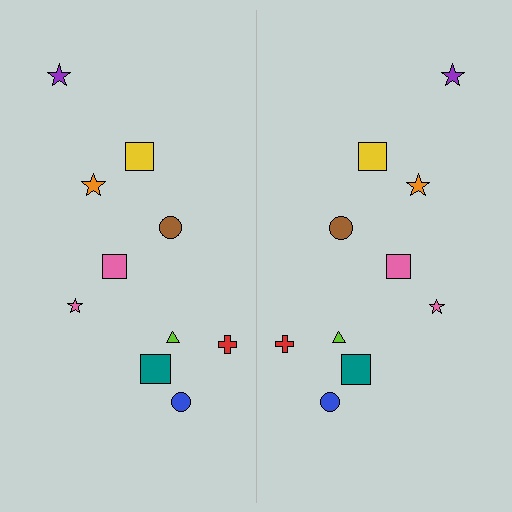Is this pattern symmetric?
Yes, this pattern has bilateral (reflection) symmetry.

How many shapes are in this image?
There are 20 shapes in this image.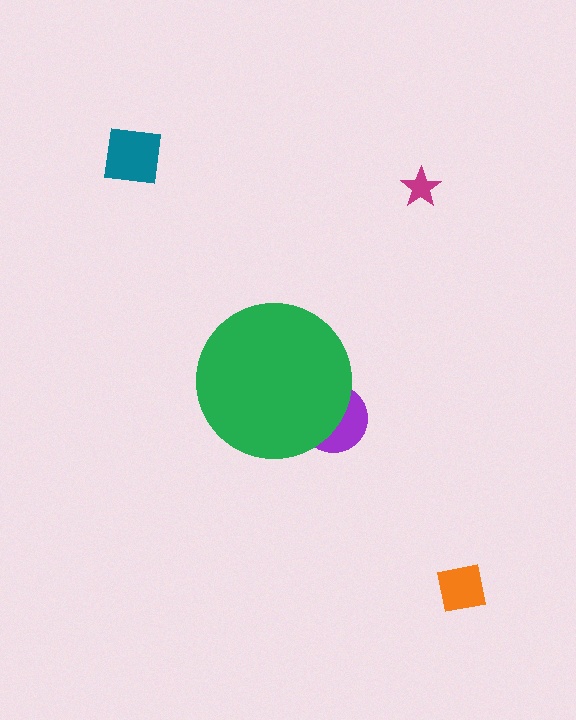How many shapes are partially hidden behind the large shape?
1 shape is partially hidden.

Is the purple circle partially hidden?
Yes, the purple circle is partially hidden behind the green circle.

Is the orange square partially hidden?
No, the orange square is fully visible.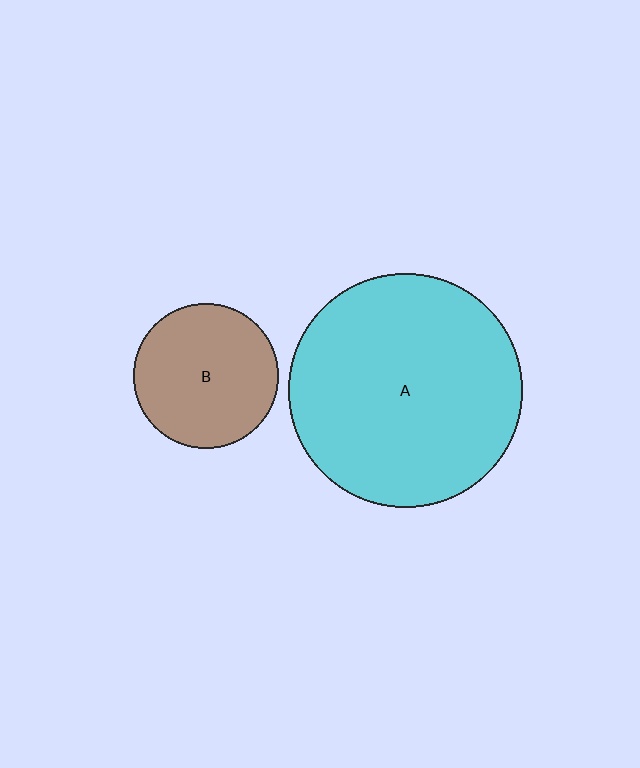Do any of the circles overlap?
No, none of the circles overlap.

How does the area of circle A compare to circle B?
Approximately 2.6 times.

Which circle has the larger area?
Circle A (cyan).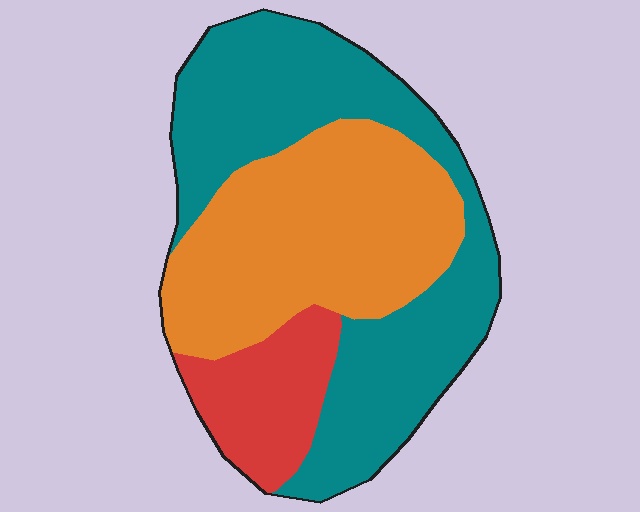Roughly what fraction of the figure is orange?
Orange takes up about two fifths (2/5) of the figure.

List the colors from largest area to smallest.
From largest to smallest: teal, orange, red.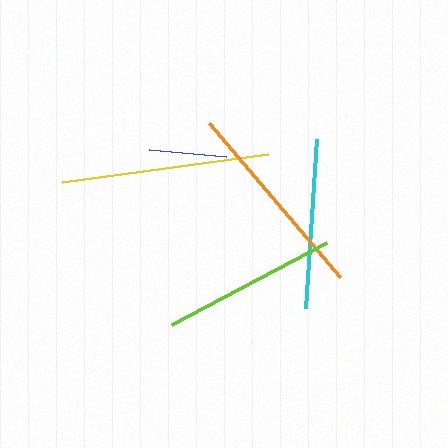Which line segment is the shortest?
The blue line is the shortest at approximately 77 pixels.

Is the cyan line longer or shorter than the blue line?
The cyan line is longer than the blue line.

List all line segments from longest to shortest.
From longest to shortest: yellow, orange, lime, cyan, blue.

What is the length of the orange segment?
The orange segment is approximately 202 pixels long.